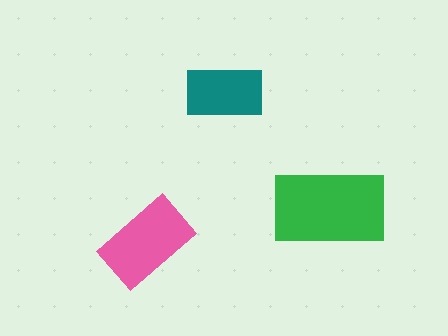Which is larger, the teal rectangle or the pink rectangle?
The pink one.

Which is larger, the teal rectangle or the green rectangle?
The green one.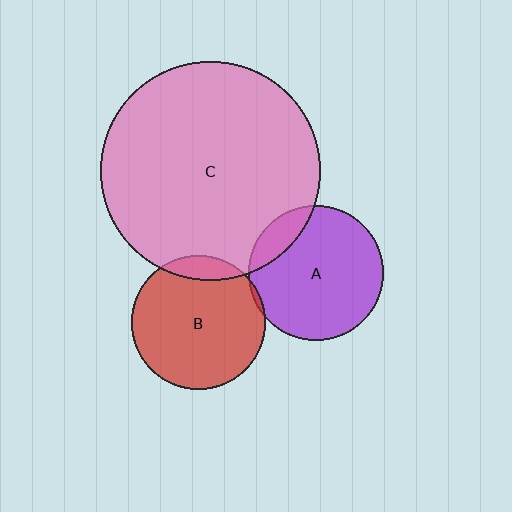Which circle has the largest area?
Circle C (pink).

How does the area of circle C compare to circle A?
Approximately 2.6 times.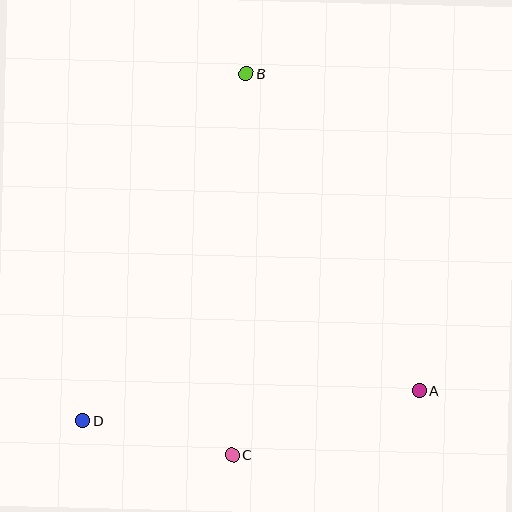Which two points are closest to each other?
Points C and D are closest to each other.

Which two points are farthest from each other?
Points B and D are farthest from each other.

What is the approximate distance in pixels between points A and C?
The distance between A and C is approximately 197 pixels.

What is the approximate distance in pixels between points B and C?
The distance between B and C is approximately 382 pixels.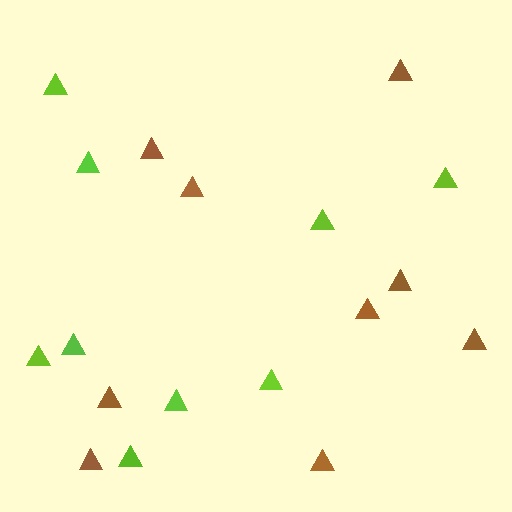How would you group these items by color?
There are 2 groups: one group of brown triangles (9) and one group of lime triangles (9).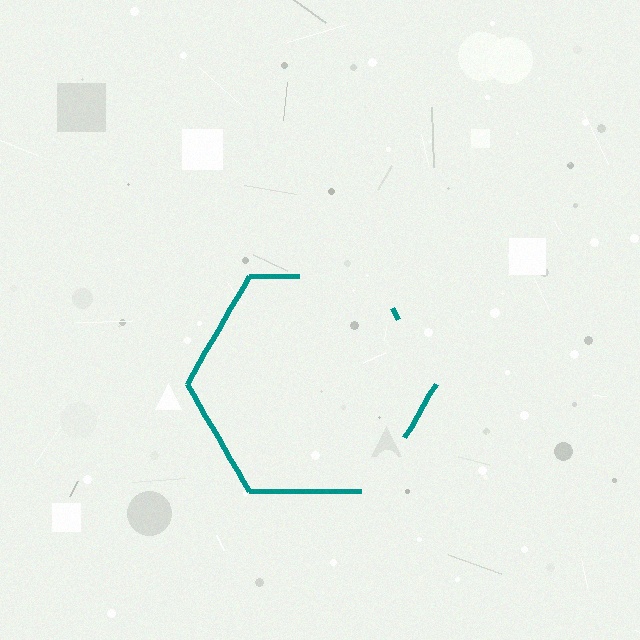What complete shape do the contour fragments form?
The contour fragments form a hexagon.